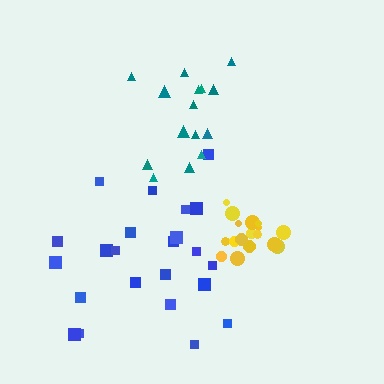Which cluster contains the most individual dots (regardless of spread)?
Blue (23).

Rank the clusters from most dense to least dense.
yellow, teal, blue.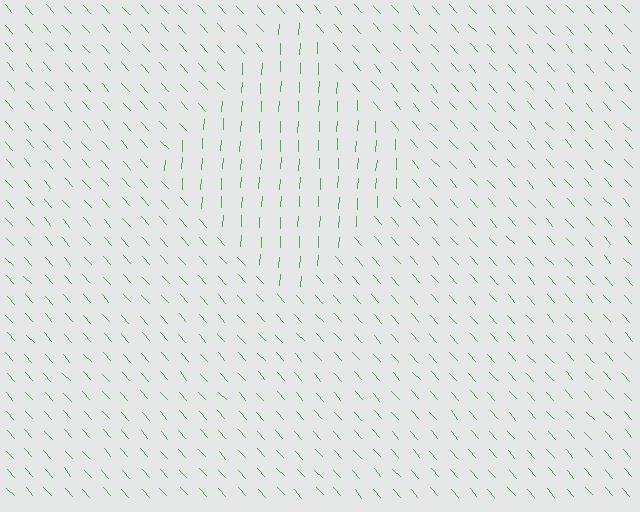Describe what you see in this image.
The image is filled with small green line segments. A diamond region in the image has lines oriented differently from the surrounding lines, creating a visible texture boundary.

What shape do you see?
I see a diamond.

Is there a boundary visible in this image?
Yes, there is a texture boundary formed by a change in line orientation.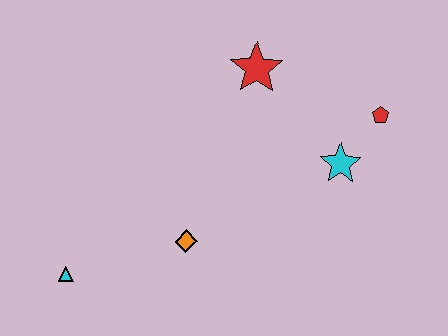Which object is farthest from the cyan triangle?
The red pentagon is farthest from the cyan triangle.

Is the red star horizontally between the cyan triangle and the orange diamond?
No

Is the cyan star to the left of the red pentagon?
Yes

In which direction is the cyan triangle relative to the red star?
The cyan triangle is below the red star.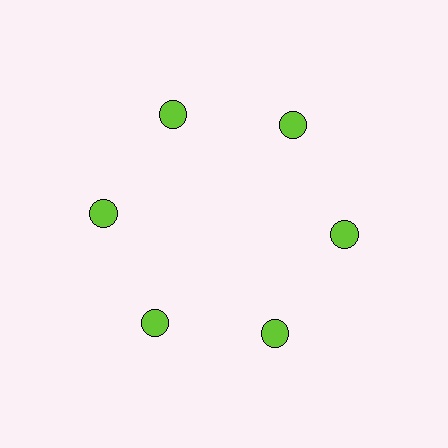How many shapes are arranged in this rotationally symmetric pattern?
There are 12 shapes, arranged in 6 groups of 2.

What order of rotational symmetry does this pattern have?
This pattern has 6-fold rotational symmetry.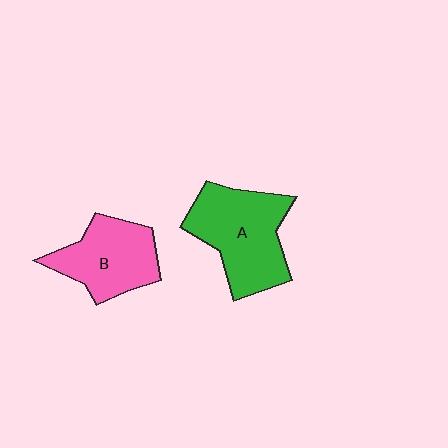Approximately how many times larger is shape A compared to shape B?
Approximately 1.3 times.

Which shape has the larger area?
Shape A (green).